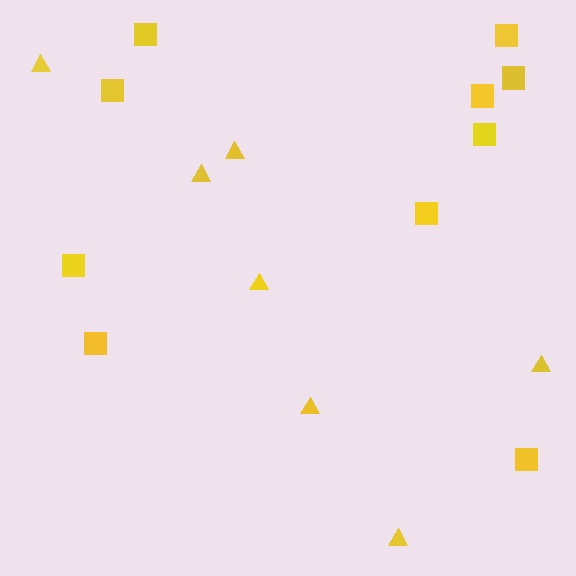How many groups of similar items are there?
There are 2 groups: one group of triangles (7) and one group of squares (10).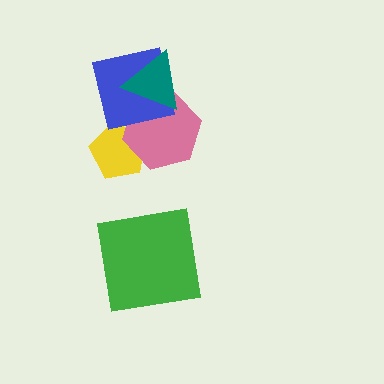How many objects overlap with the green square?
0 objects overlap with the green square.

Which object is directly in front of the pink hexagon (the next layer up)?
The blue square is directly in front of the pink hexagon.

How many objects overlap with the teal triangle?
2 objects overlap with the teal triangle.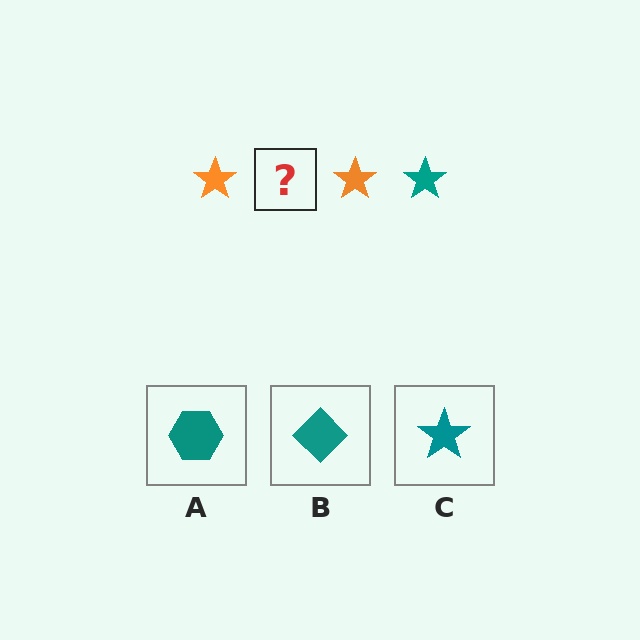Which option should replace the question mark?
Option C.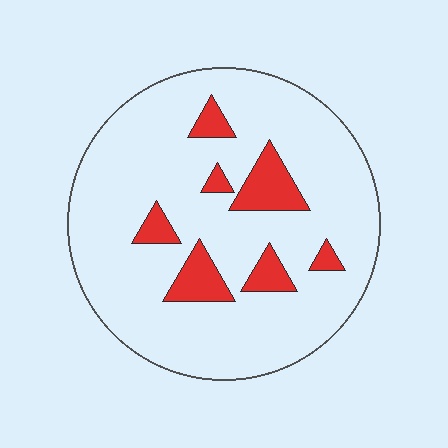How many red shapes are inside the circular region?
7.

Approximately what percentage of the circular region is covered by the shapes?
Approximately 15%.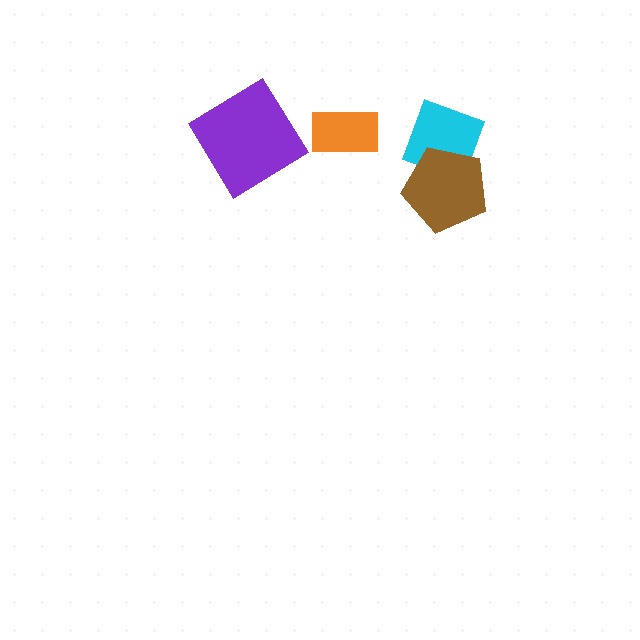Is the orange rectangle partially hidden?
No, no other shape covers it.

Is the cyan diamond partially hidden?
Yes, it is partially covered by another shape.